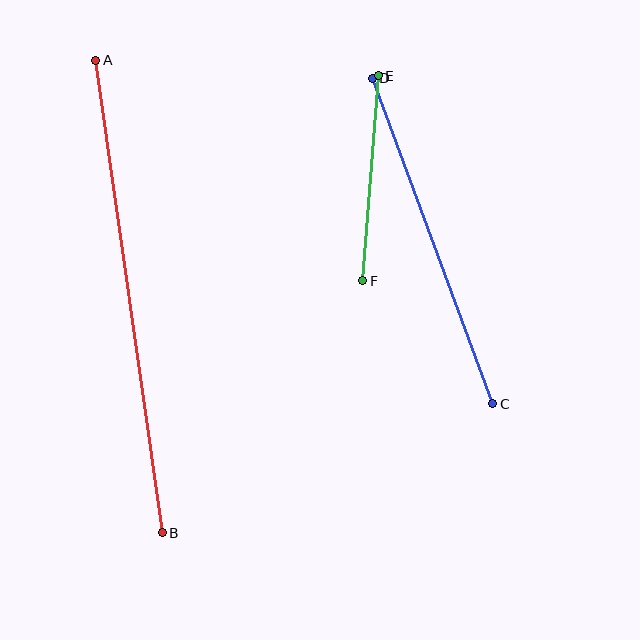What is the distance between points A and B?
The distance is approximately 477 pixels.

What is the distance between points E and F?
The distance is approximately 206 pixels.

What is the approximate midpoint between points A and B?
The midpoint is at approximately (129, 296) pixels.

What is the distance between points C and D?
The distance is approximately 347 pixels.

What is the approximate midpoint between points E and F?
The midpoint is at approximately (370, 178) pixels.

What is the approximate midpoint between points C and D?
The midpoint is at approximately (433, 241) pixels.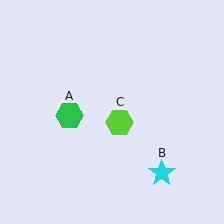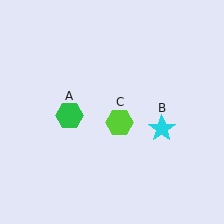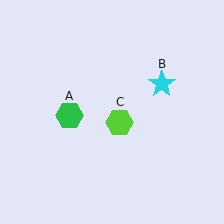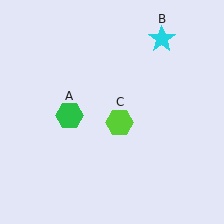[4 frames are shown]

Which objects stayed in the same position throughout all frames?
Green hexagon (object A) and lime hexagon (object C) remained stationary.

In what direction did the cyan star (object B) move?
The cyan star (object B) moved up.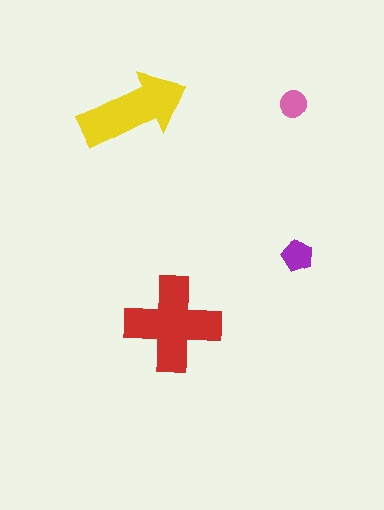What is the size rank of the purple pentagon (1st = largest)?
3rd.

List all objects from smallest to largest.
The pink circle, the purple pentagon, the yellow arrow, the red cross.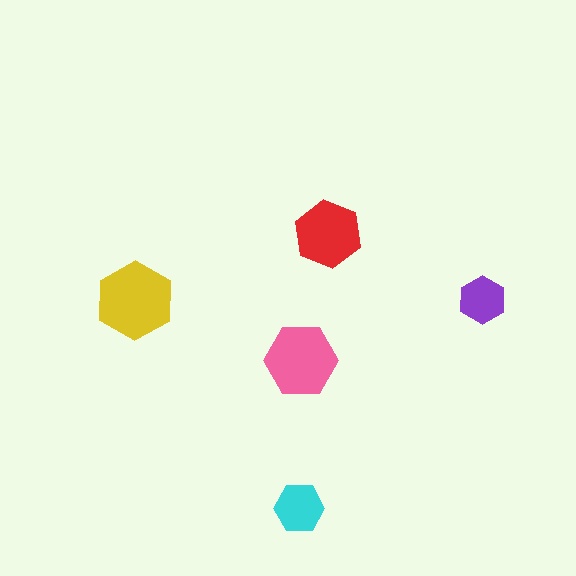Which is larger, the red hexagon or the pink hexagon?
The pink one.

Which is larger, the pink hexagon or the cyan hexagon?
The pink one.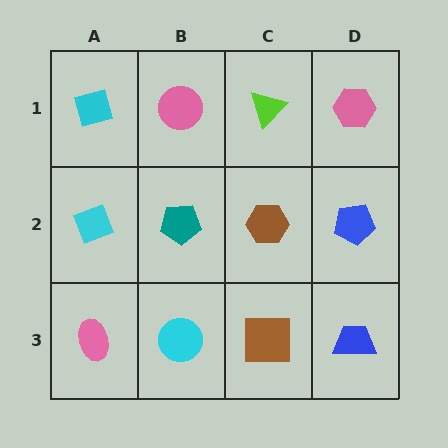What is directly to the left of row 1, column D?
A lime triangle.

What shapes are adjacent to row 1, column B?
A teal pentagon (row 2, column B), a cyan diamond (row 1, column A), a lime triangle (row 1, column C).